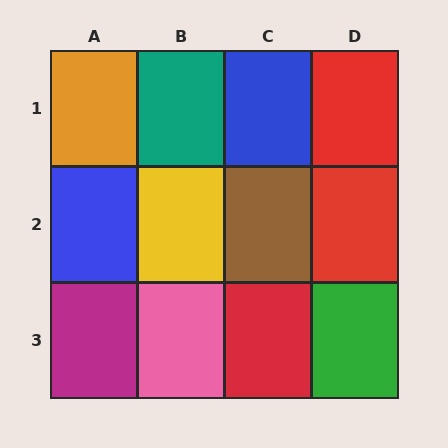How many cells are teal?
1 cell is teal.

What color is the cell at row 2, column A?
Blue.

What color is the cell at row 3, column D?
Green.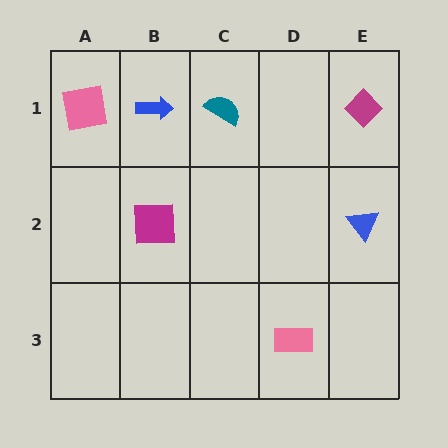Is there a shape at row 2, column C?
No, that cell is empty.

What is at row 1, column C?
A teal semicircle.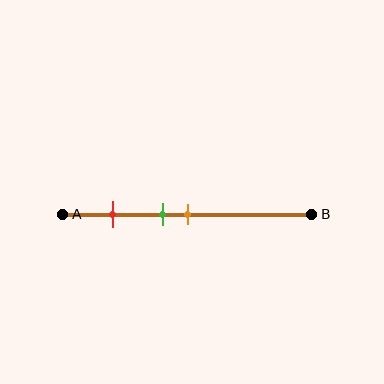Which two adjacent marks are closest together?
The green and orange marks are the closest adjacent pair.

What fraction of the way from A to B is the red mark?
The red mark is approximately 20% (0.2) of the way from A to B.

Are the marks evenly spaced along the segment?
No, the marks are not evenly spaced.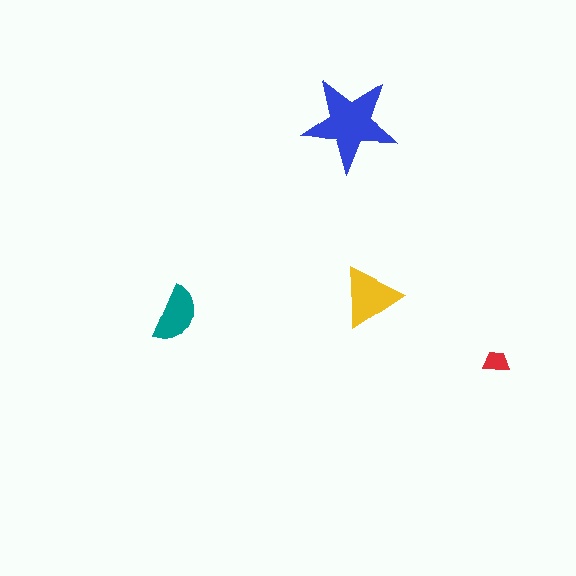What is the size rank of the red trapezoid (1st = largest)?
4th.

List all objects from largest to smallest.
The blue star, the yellow triangle, the teal semicircle, the red trapezoid.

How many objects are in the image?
There are 4 objects in the image.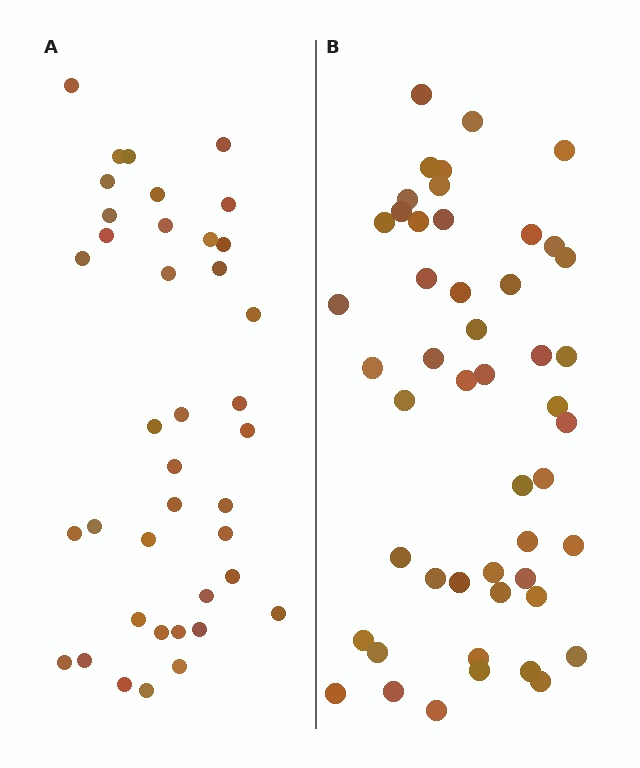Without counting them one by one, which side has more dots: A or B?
Region B (the right region) has more dots.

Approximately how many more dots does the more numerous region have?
Region B has roughly 10 or so more dots than region A.